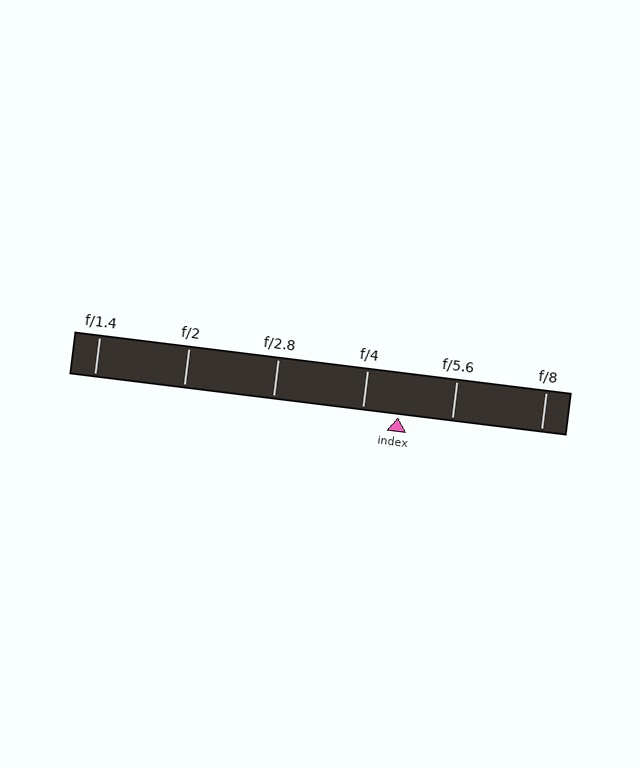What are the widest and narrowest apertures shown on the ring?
The widest aperture shown is f/1.4 and the narrowest is f/8.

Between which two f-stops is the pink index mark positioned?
The index mark is between f/4 and f/5.6.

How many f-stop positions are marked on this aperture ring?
There are 6 f-stop positions marked.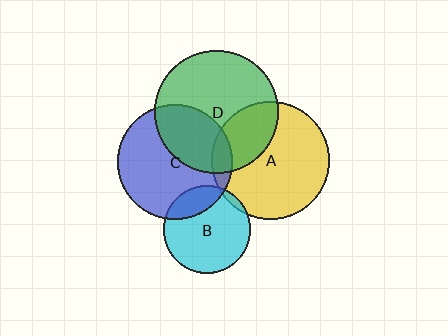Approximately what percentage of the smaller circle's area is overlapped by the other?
Approximately 5%.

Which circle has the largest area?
Circle D (green).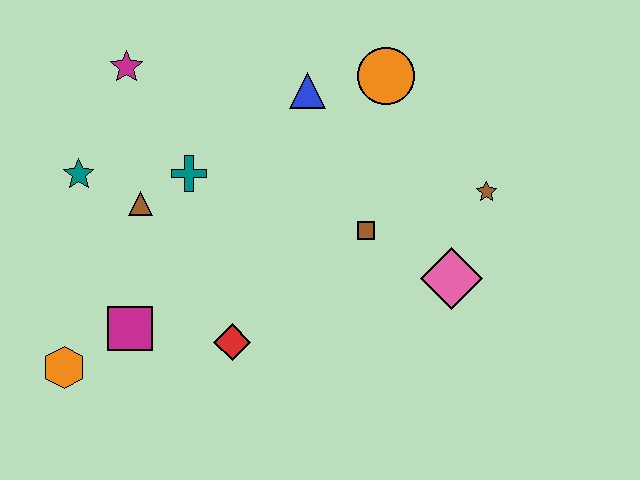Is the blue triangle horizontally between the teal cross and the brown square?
Yes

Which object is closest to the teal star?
The brown triangle is closest to the teal star.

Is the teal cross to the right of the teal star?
Yes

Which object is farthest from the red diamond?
The orange circle is farthest from the red diamond.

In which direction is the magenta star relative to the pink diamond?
The magenta star is to the left of the pink diamond.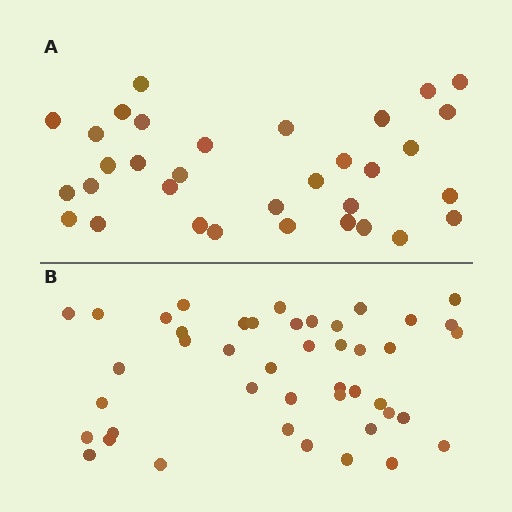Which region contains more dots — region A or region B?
Region B (the bottom region) has more dots.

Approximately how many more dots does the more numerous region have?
Region B has roughly 12 or so more dots than region A.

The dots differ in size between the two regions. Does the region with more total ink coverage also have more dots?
No. Region A has more total ink coverage because its dots are larger, but region B actually contains more individual dots. Total area can be misleading — the number of items is what matters here.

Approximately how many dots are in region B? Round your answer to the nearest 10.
About 40 dots. (The exact count is 44, which rounds to 40.)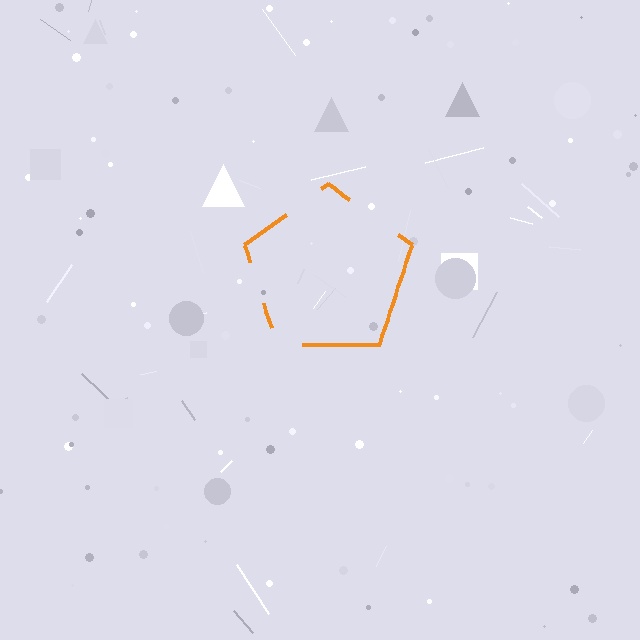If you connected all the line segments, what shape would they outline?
They would outline a pentagon.